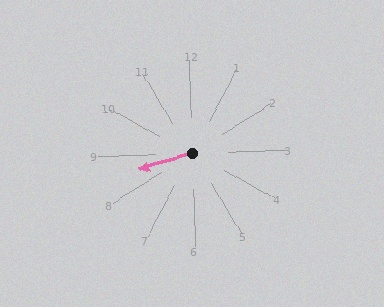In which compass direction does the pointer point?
West.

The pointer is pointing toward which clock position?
Roughly 8 o'clock.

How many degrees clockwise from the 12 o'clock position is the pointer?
Approximately 255 degrees.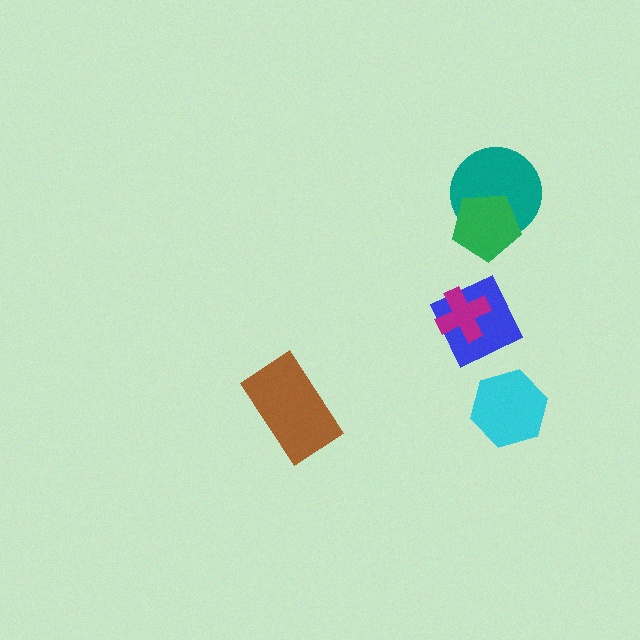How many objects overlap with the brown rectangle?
0 objects overlap with the brown rectangle.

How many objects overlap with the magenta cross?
1 object overlaps with the magenta cross.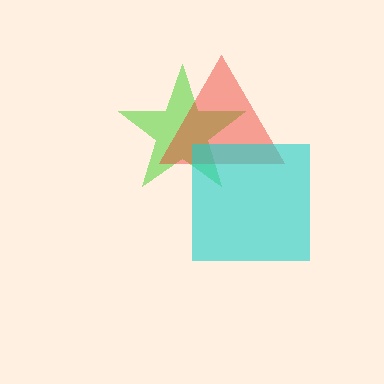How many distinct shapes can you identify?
There are 3 distinct shapes: a lime star, a red triangle, a cyan square.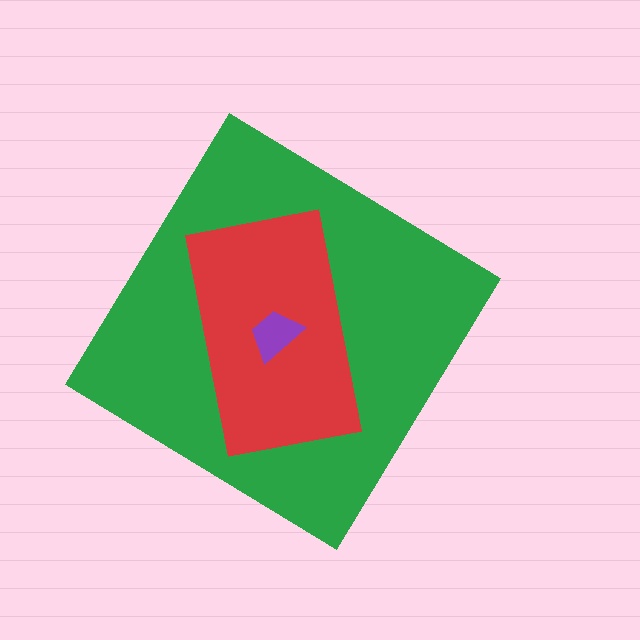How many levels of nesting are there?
3.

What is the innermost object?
The purple trapezoid.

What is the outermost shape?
The green diamond.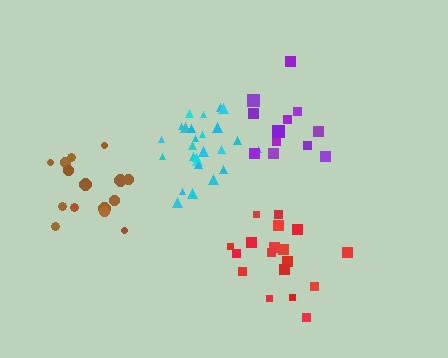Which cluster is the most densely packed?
Brown.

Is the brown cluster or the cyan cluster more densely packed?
Brown.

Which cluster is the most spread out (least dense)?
Red.